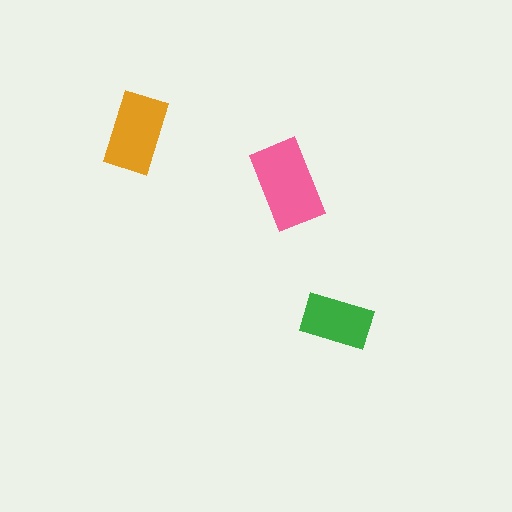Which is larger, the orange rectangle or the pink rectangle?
The pink one.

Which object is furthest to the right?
The green rectangle is rightmost.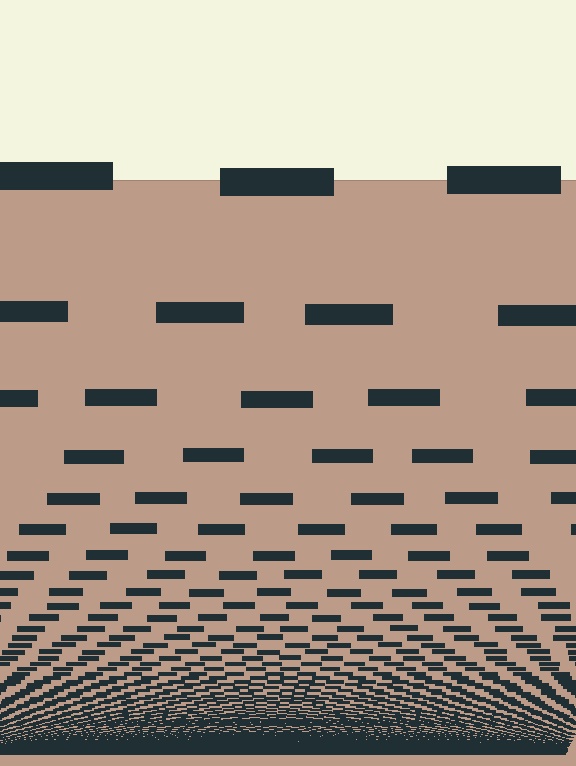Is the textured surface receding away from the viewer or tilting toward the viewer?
The surface appears to tilt toward the viewer. Texture elements get larger and sparser toward the top.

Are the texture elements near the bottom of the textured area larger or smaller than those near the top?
Smaller. The gradient is inverted — elements near the bottom are smaller and denser.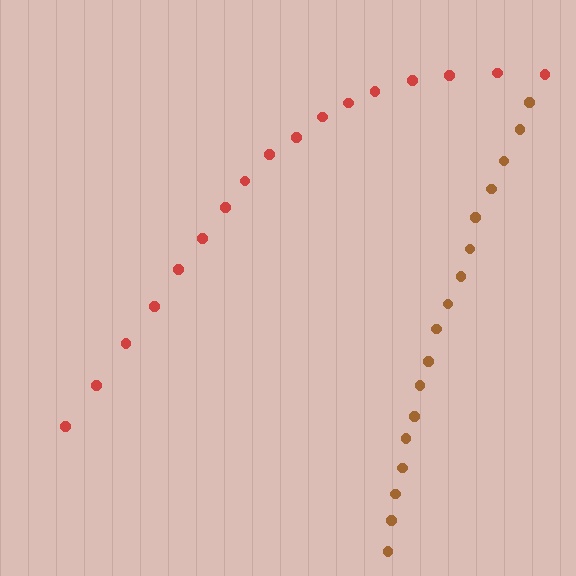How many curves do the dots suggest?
There are 2 distinct paths.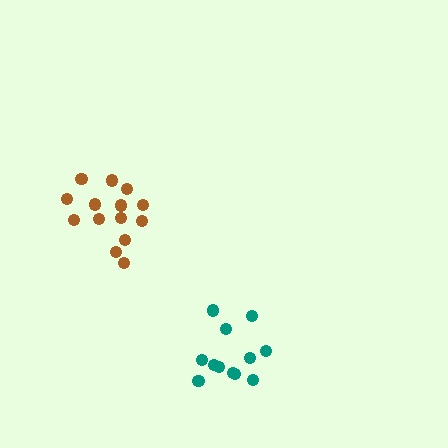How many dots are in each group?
Group 1: 14 dots, Group 2: 12 dots (26 total).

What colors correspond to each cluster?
The clusters are colored: brown, teal.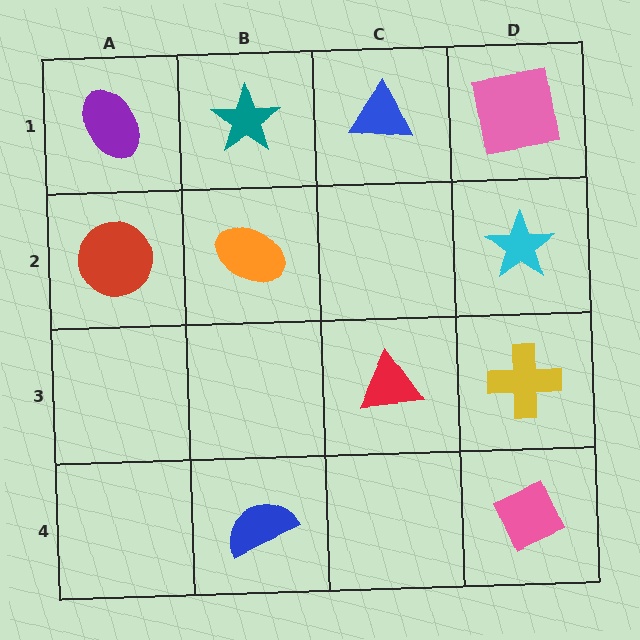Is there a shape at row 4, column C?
No, that cell is empty.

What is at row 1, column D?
A pink square.